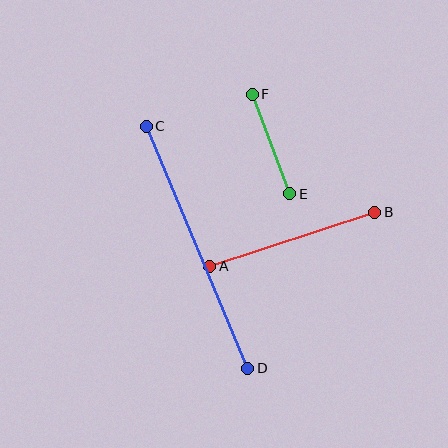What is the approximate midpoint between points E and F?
The midpoint is at approximately (271, 144) pixels.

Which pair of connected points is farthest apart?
Points C and D are farthest apart.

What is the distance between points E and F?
The distance is approximately 106 pixels.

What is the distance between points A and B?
The distance is approximately 173 pixels.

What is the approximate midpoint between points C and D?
The midpoint is at approximately (197, 247) pixels.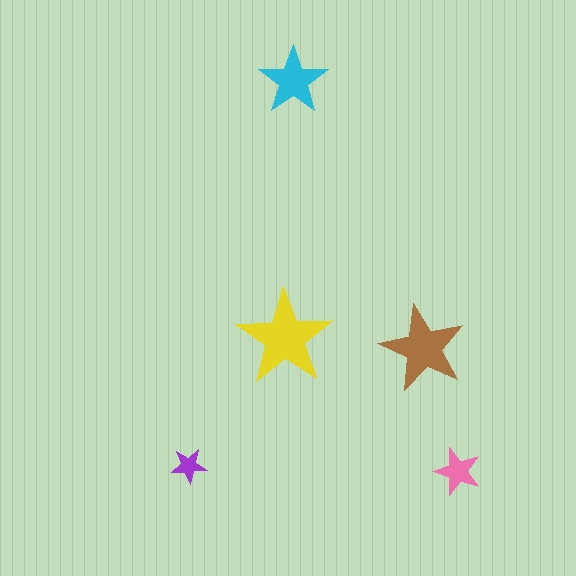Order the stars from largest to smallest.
the yellow one, the brown one, the cyan one, the pink one, the purple one.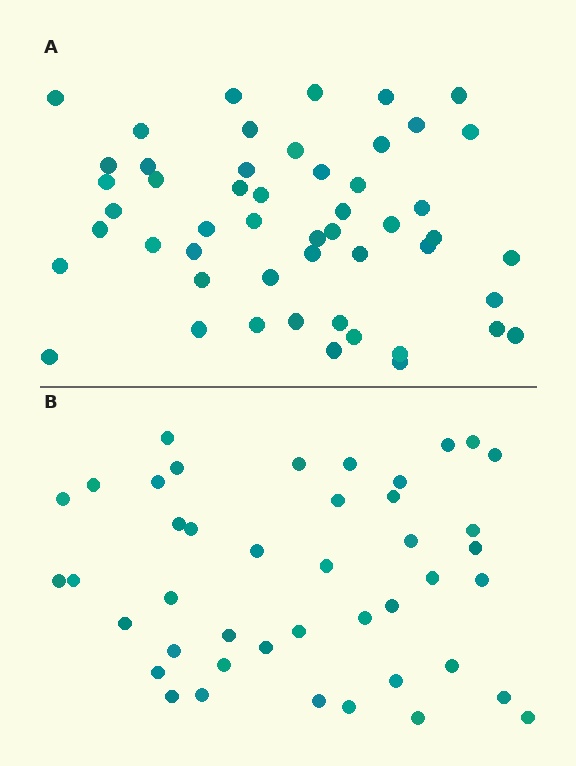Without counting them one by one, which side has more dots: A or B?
Region A (the top region) has more dots.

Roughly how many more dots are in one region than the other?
Region A has roughly 8 or so more dots than region B.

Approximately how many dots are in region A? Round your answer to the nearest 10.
About 50 dots. (The exact count is 51, which rounds to 50.)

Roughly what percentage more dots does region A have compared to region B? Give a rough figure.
About 20% more.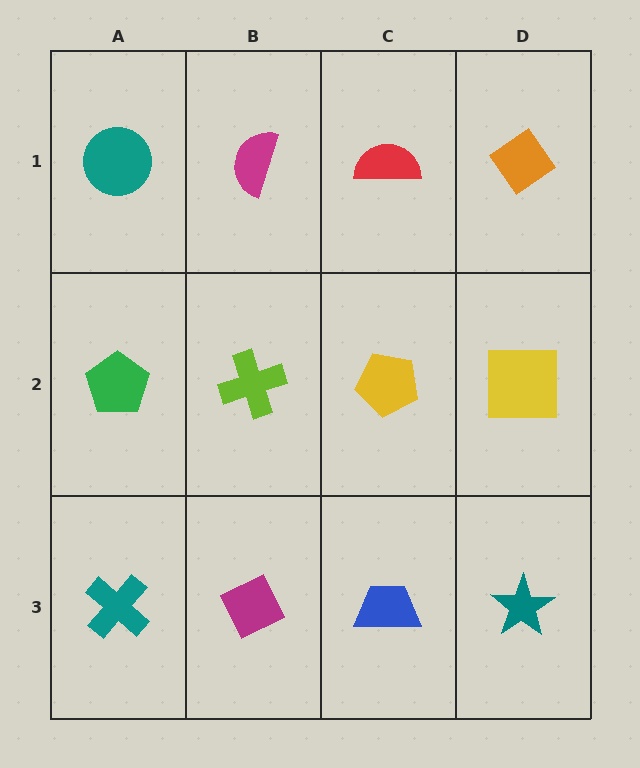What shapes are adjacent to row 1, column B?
A lime cross (row 2, column B), a teal circle (row 1, column A), a red semicircle (row 1, column C).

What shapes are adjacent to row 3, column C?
A yellow pentagon (row 2, column C), a magenta diamond (row 3, column B), a teal star (row 3, column D).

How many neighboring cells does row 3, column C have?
3.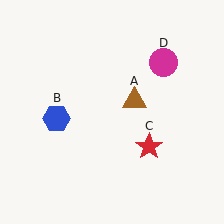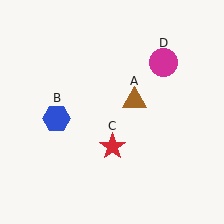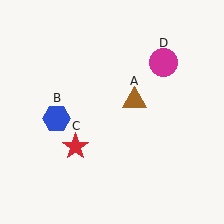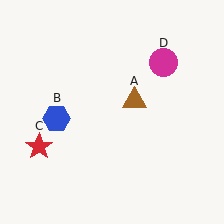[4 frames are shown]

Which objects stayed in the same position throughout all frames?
Brown triangle (object A) and blue hexagon (object B) and magenta circle (object D) remained stationary.